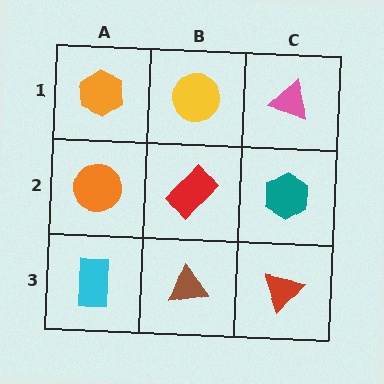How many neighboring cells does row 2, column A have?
3.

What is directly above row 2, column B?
A yellow circle.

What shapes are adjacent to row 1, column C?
A teal hexagon (row 2, column C), a yellow circle (row 1, column B).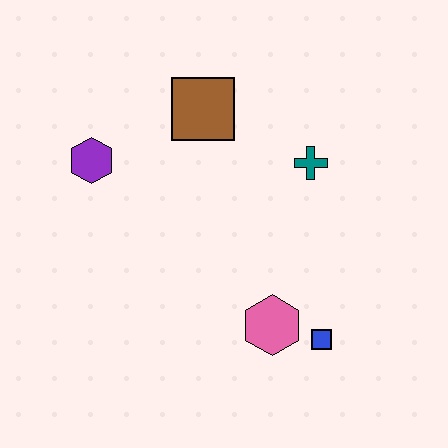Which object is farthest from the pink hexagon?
The purple hexagon is farthest from the pink hexagon.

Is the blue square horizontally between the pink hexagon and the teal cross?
No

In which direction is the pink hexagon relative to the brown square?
The pink hexagon is below the brown square.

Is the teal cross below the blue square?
No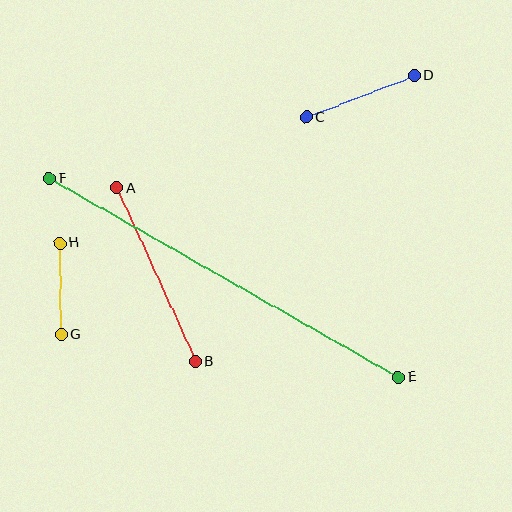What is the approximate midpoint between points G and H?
The midpoint is at approximately (61, 289) pixels.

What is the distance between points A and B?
The distance is approximately 191 pixels.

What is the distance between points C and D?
The distance is approximately 116 pixels.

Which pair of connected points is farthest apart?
Points E and F are farthest apart.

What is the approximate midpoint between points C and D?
The midpoint is at approximately (360, 96) pixels.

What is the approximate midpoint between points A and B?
The midpoint is at approximately (156, 275) pixels.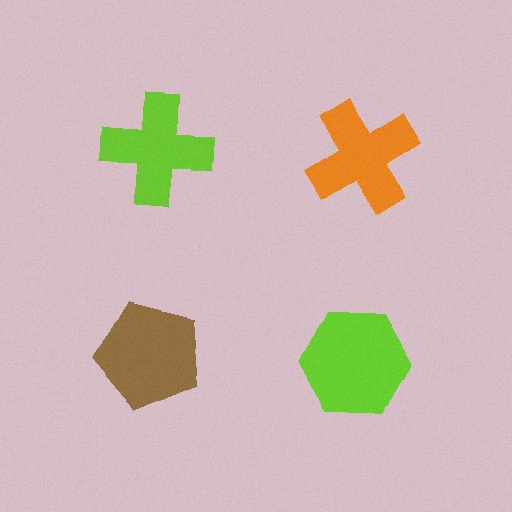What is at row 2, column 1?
A brown pentagon.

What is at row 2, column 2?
A lime hexagon.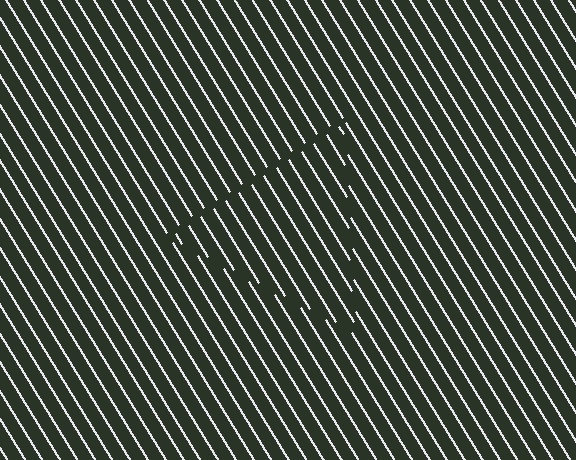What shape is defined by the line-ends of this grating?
An illusory triangle. The interior of the shape contains the same grating, shifted by half a period — the contour is defined by the phase discontinuity where line-ends from the inner and outer gratings abut.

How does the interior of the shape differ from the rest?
The interior of the shape contains the same grating, shifted by half a period — the contour is defined by the phase discontinuity where line-ends from the inner and outer gratings abut.